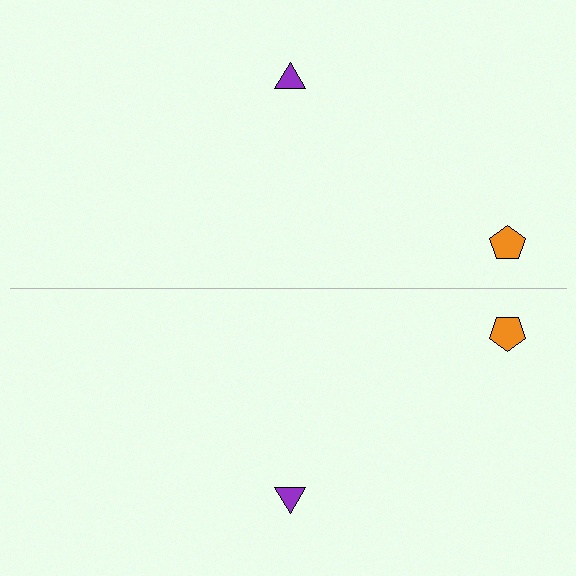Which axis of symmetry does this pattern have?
The pattern has a horizontal axis of symmetry running through the center of the image.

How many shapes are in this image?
There are 4 shapes in this image.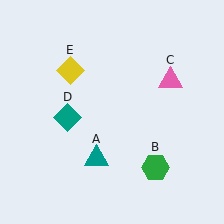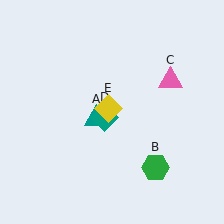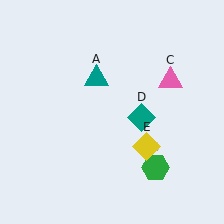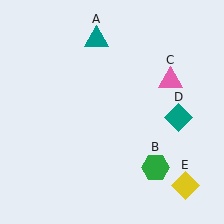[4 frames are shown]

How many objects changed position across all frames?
3 objects changed position: teal triangle (object A), teal diamond (object D), yellow diamond (object E).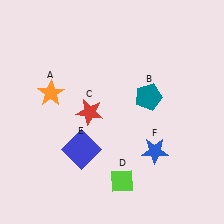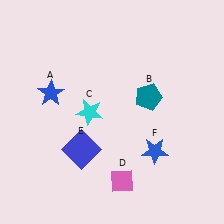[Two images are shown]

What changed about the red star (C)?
In Image 1, C is red. In Image 2, it changed to cyan.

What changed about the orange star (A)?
In Image 1, A is orange. In Image 2, it changed to blue.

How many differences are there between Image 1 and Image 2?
There are 3 differences between the two images.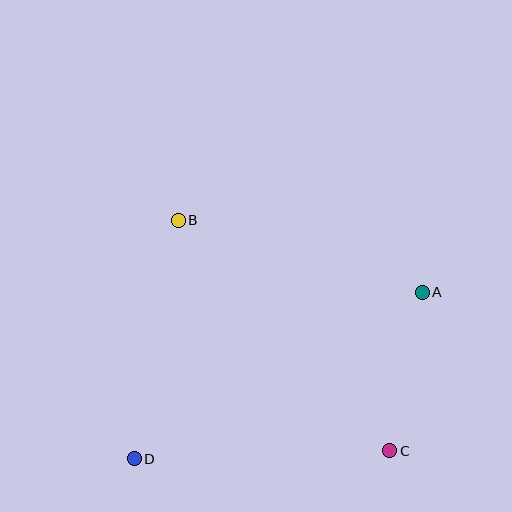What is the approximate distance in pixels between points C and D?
The distance between C and D is approximately 255 pixels.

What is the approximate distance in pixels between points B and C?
The distance between B and C is approximately 313 pixels.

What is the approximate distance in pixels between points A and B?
The distance between A and B is approximately 254 pixels.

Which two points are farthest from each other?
Points A and D are farthest from each other.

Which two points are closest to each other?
Points A and C are closest to each other.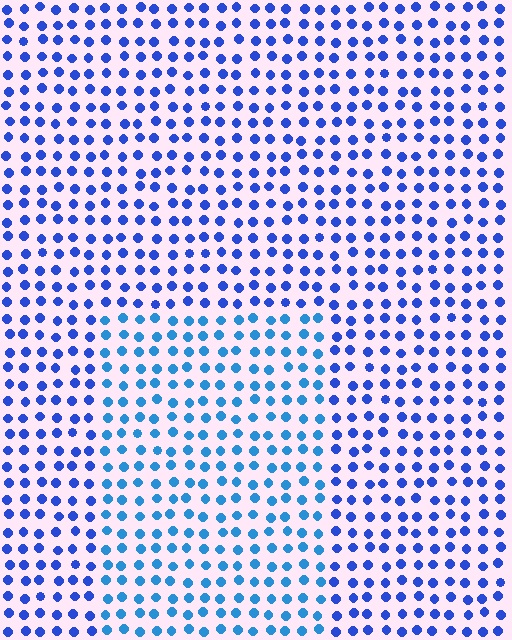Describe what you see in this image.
The image is filled with small blue elements in a uniform arrangement. A rectangle-shaped region is visible where the elements are tinted to a slightly different hue, forming a subtle color boundary.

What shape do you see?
I see a rectangle.